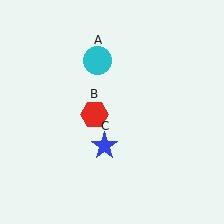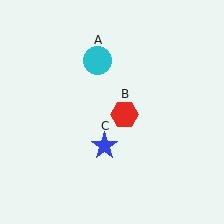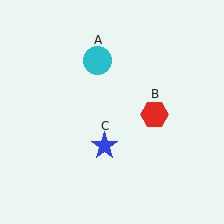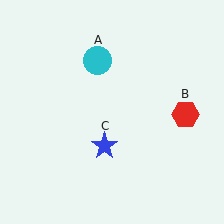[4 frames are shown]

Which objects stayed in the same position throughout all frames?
Cyan circle (object A) and blue star (object C) remained stationary.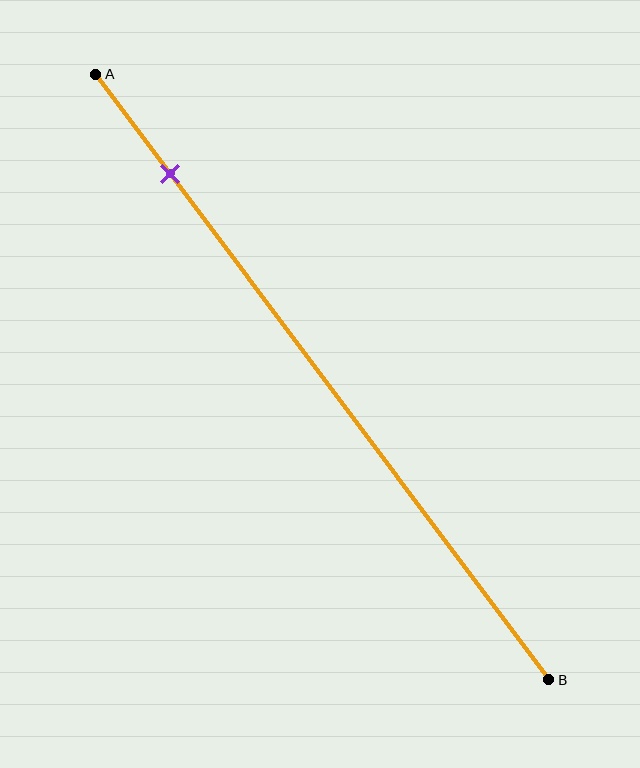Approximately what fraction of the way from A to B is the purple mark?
The purple mark is approximately 15% of the way from A to B.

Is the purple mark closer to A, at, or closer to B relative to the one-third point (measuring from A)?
The purple mark is closer to point A than the one-third point of segment AB.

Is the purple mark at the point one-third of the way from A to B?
No, the mark is at about 15% from A, not at the 33% one-third point.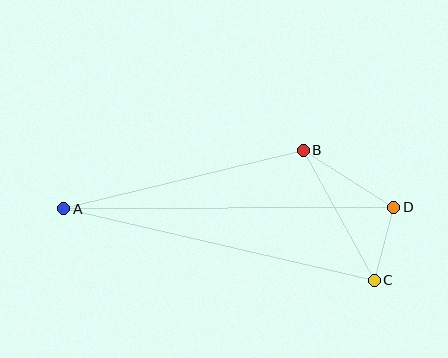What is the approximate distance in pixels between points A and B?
The distance between A and B is approximately 247 pixels.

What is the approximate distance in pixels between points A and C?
The distance between A and C is approximately 318 pixels.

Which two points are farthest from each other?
Points A and D are farthest from each other.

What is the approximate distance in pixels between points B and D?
The distance between B and D is approximately 107 pixels.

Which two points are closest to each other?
Points C and D are closest to each other.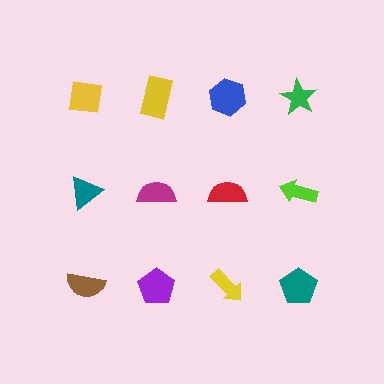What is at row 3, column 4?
A teal pentagon.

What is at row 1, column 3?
A blue hexagon.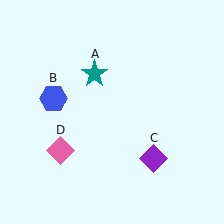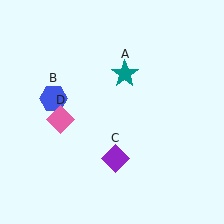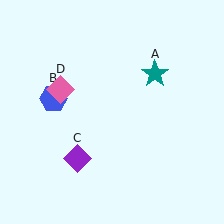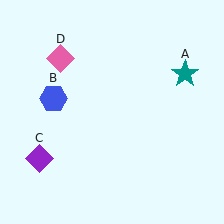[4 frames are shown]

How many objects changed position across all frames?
3 objects changed position: teal star (object A), purple diamond (object C), pink diamond (object D).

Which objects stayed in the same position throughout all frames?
Blue hexagon (object B) remained stationary.